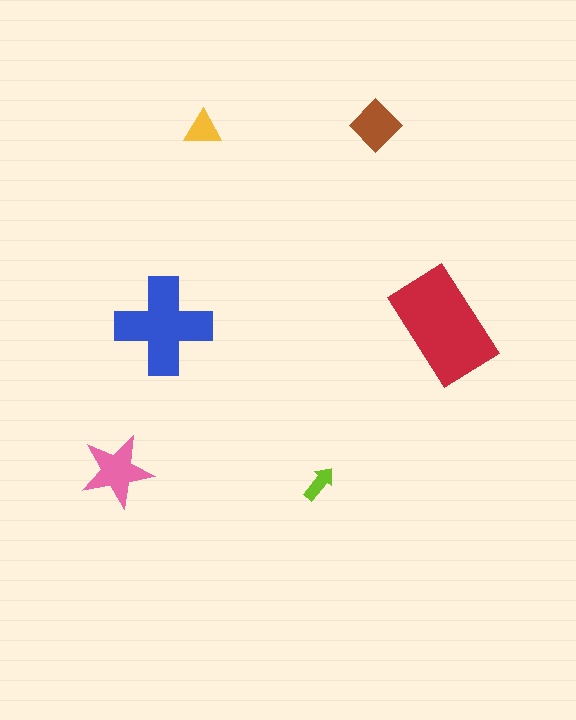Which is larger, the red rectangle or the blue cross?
The red rectangle.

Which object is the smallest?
The lime arrow.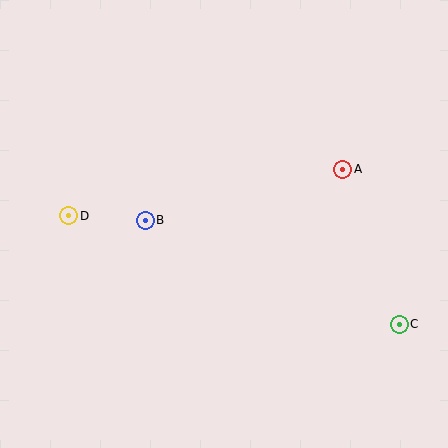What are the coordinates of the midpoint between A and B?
The midpoint between A and B is at (244, 195).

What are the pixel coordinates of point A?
Point A is at (343, 169).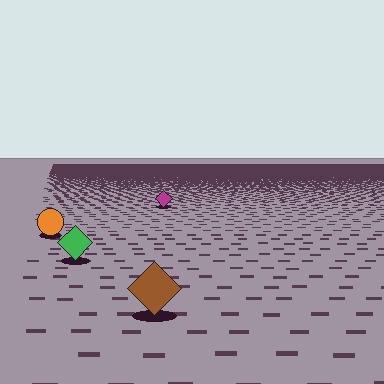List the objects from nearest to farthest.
From nearest to farthest: the brown diamond, the green diamond, the orange circle, the magenta diamond.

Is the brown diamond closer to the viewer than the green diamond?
Yes. The brown diamond is closer — you can tell from the texture gradient: the ground texture is coarser near it.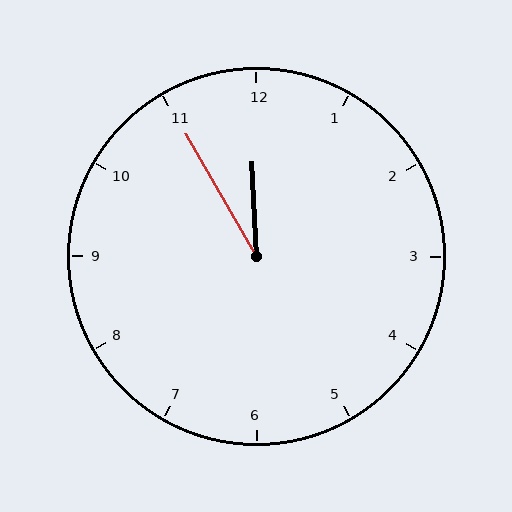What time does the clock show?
11:55.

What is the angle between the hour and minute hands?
Approximately 28 degrees.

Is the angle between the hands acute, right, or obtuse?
It is acute.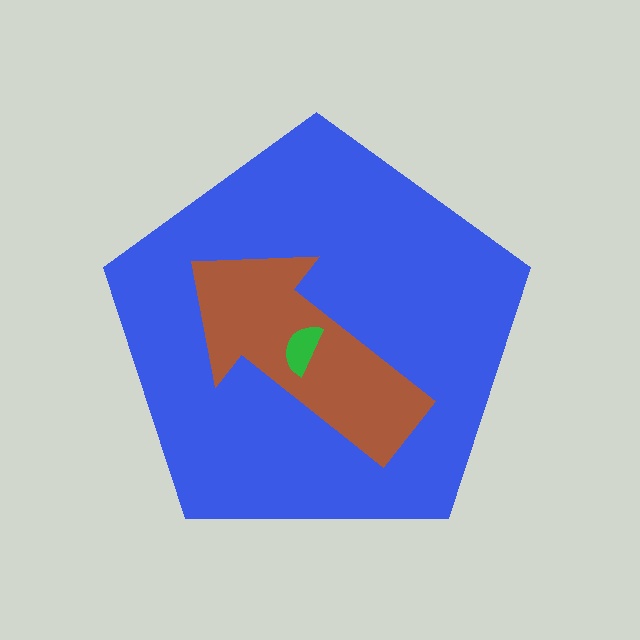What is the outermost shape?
The blue pentagon.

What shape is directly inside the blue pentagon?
The brown arrow.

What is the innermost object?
The green semicircle.